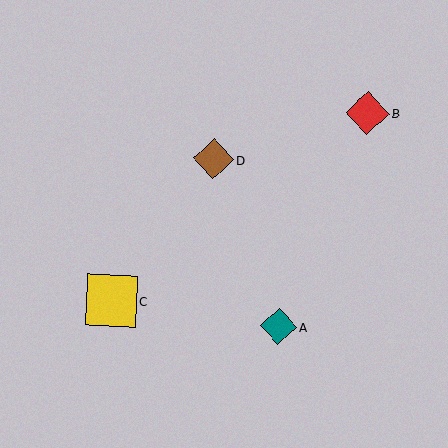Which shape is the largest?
The yellow square (labeled C) is the largest.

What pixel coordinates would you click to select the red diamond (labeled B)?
Click at (367, 113) to select the red diamond B.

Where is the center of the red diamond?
The center of the red diamond is at (367, 113).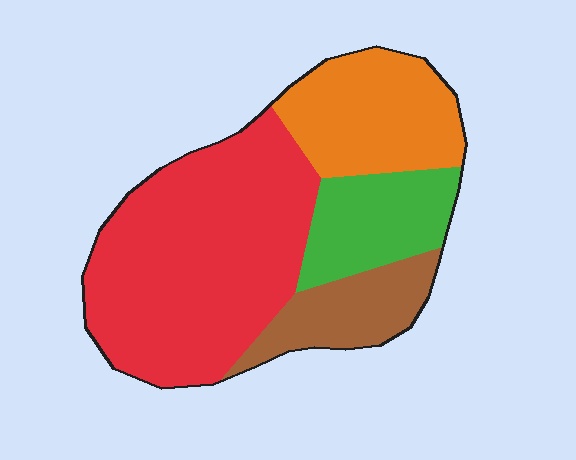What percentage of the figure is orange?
Orange covers roughly 20% of the figure.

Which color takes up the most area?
Red, at roughly 50%.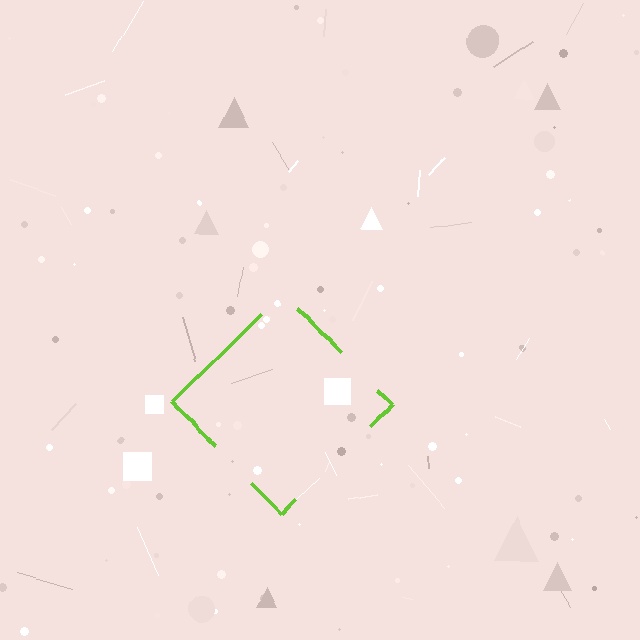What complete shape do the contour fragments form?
The contour fragments form a diamond.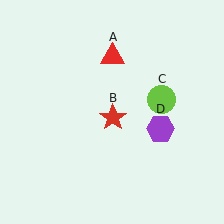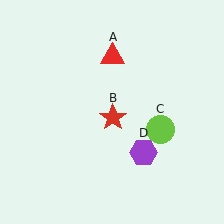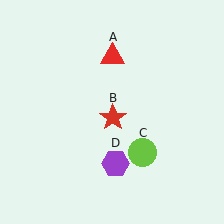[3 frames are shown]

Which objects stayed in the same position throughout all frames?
Red triangle (object A) and red star (object B) remained stationary.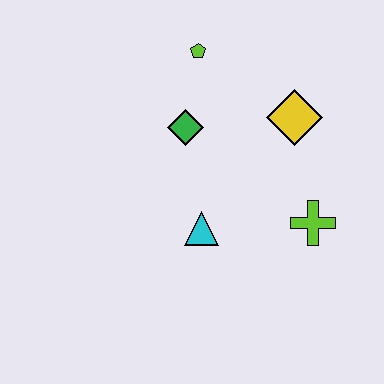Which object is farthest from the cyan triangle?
The lime pentagon is farthest from the cyan triangle.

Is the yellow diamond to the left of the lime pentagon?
No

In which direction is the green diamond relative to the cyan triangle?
The green diamond is above the cyan triangle.